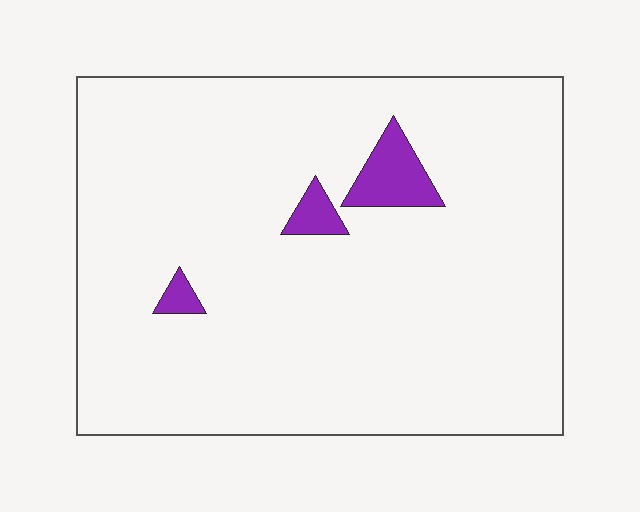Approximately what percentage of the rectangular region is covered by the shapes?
Approximately 5%.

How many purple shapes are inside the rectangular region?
3.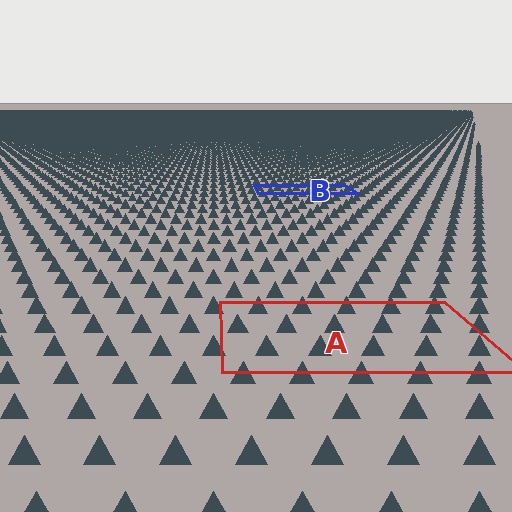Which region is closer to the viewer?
Region A is closer. The texture elements there are larger and more spread out.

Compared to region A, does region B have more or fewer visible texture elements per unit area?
Region B has more texture elements per unit area — they are packed more densely because it is farther away.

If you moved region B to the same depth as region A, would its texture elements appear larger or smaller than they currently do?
They would appear larger. At a closer depth, the same texture elements are projected at a bigger on-screen size.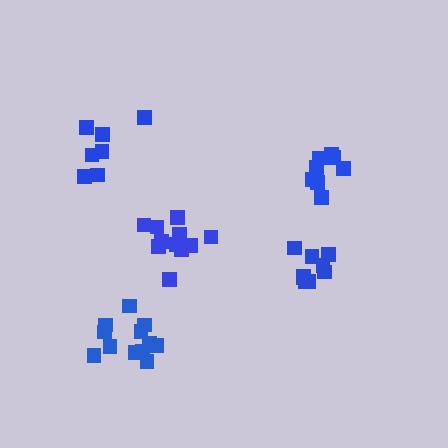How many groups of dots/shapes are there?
There are 5 groups.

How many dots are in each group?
Group 1: 12 dots, Group 2: 7 dots, Group 3: 9 dots, Group 4: 11 dots, Group 5: 8 dots (47 total).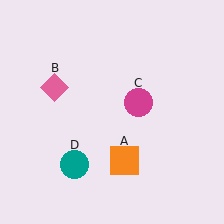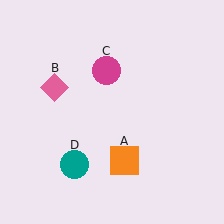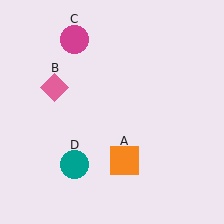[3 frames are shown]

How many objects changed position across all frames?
1 object changed position: magenta circle (object C).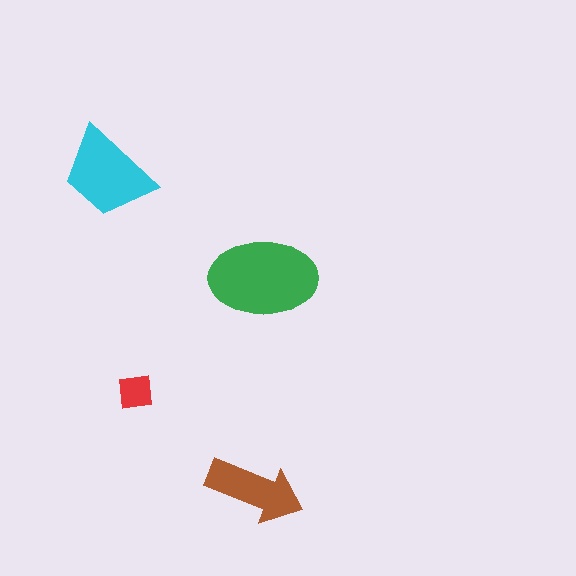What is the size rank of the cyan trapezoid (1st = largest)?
2nd.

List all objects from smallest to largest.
The red square, the brown arrow, the cyan trapezoid, the green ellipse.